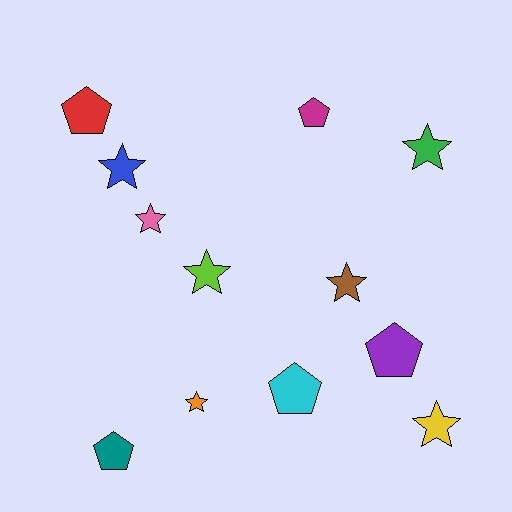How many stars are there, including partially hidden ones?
There are 7 stars.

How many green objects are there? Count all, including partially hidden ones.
There is 1 green object.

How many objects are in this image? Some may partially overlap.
There are 12 objects.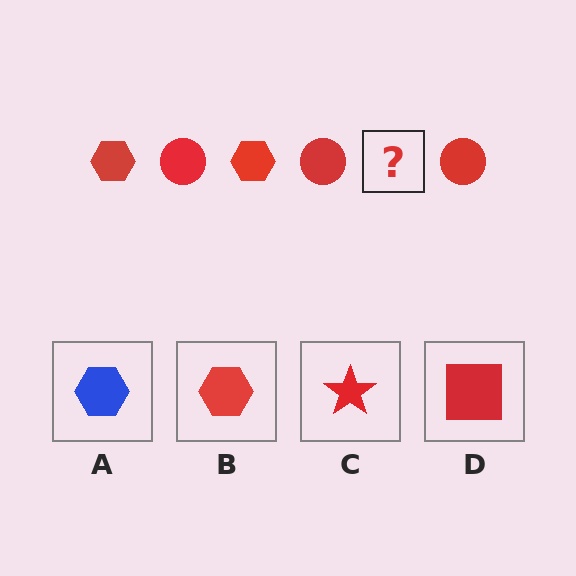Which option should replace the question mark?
Option B.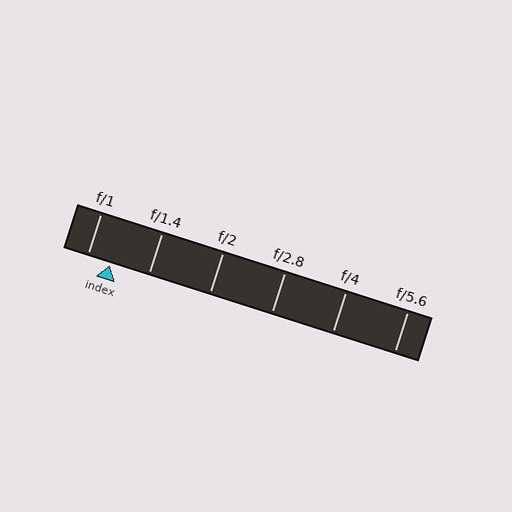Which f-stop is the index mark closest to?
The index mark is closest to f/1.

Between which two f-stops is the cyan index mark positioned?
The index mark is between f/1 and f/1.4.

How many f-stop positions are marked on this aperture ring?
There are 6 f-stop positions marked.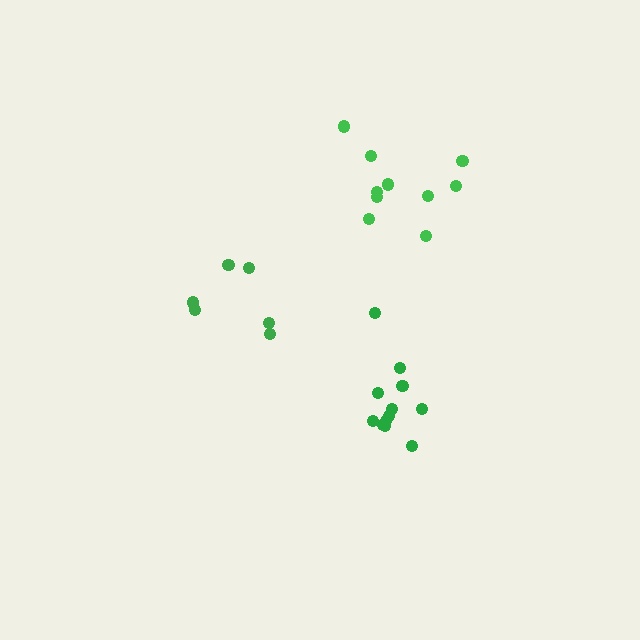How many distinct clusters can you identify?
There are 3 distinct clusters.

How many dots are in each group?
Group 1: 6 dots, Group 2: 12 dots, Group 3: 10 dots (28 total).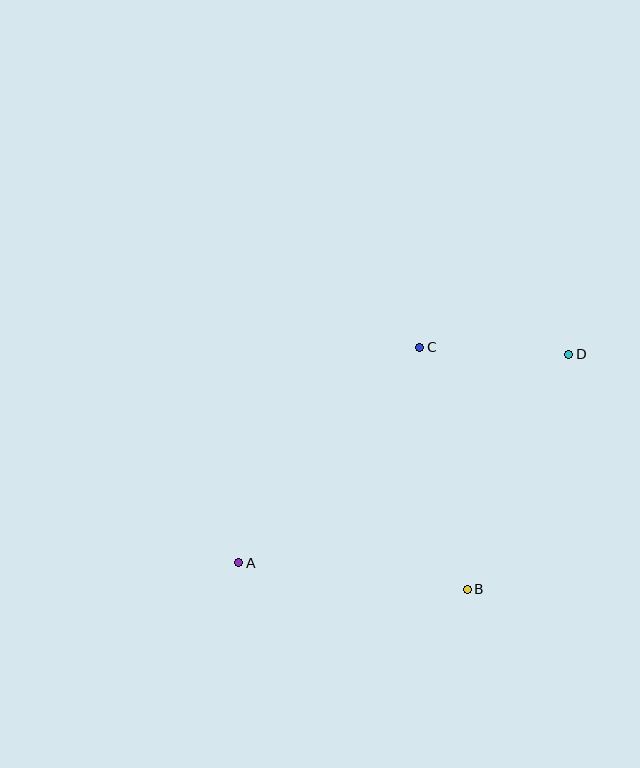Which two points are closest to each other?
Points C and D are closest to each other.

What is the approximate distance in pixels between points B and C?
The distance between B and C is approximately 247 pixels.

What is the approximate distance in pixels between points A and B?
The distance between A and B is approximately 230 pixels.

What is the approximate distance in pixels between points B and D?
The distance between B and D is approximately 257 pixels.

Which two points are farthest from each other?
Points A and D are farthest from each other.